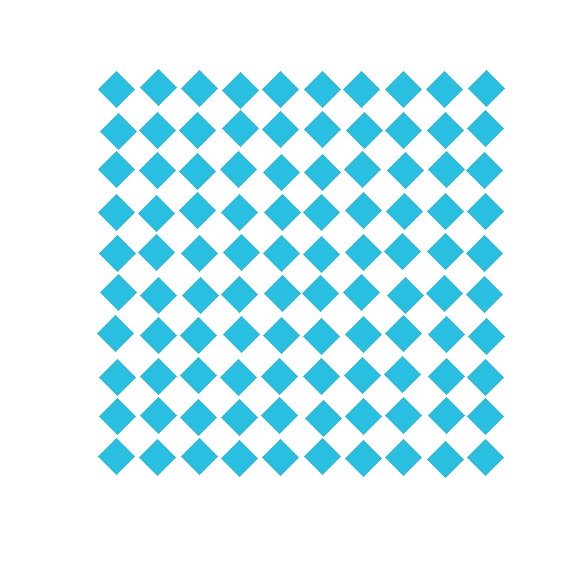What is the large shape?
The large shape is a square.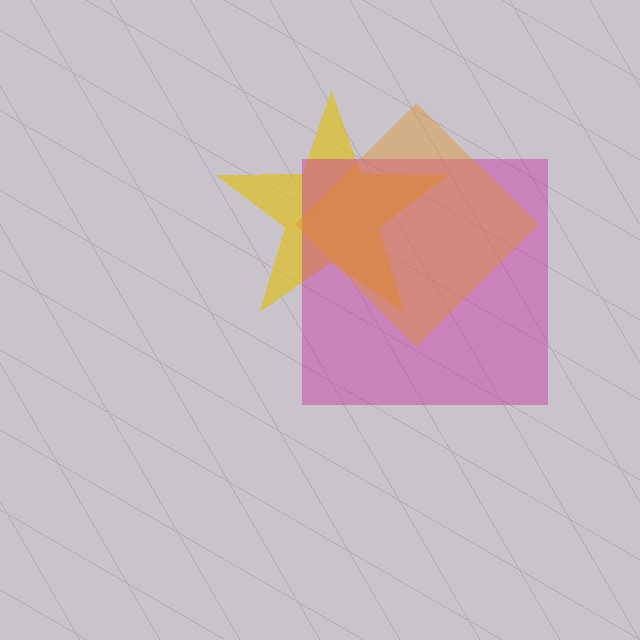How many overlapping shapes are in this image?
There are 3 overlapping shapes in the image.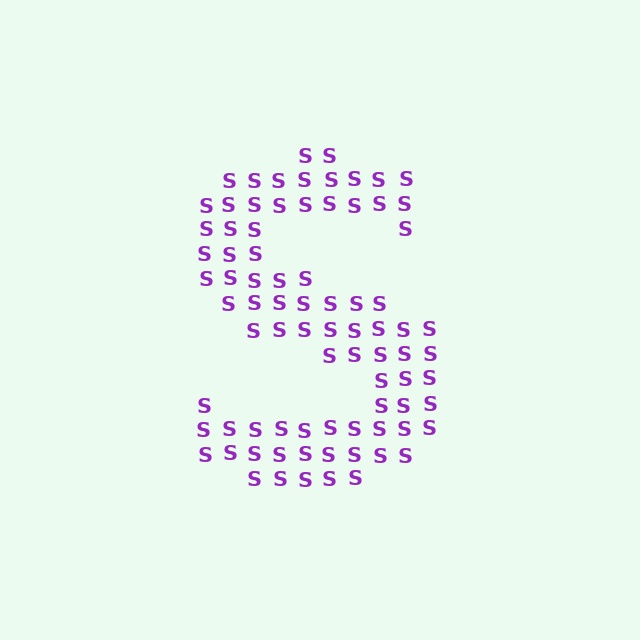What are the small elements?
The small elements are letter S's.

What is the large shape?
The large shape is the letter S.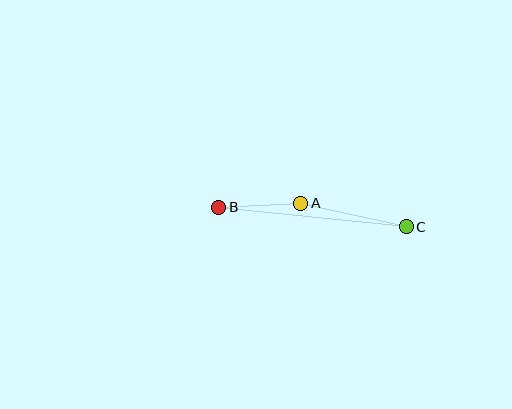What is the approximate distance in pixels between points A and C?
The distance between A and C is approximately 108 pixels.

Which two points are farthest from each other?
Points B and C are farthest from each other.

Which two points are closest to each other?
Points A and B are closest to each other.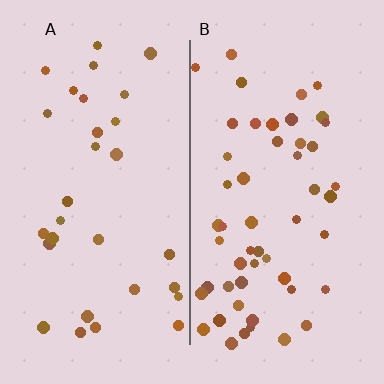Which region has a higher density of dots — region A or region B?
B (the right).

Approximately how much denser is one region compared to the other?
Approximately 1.7× — region B over region A.